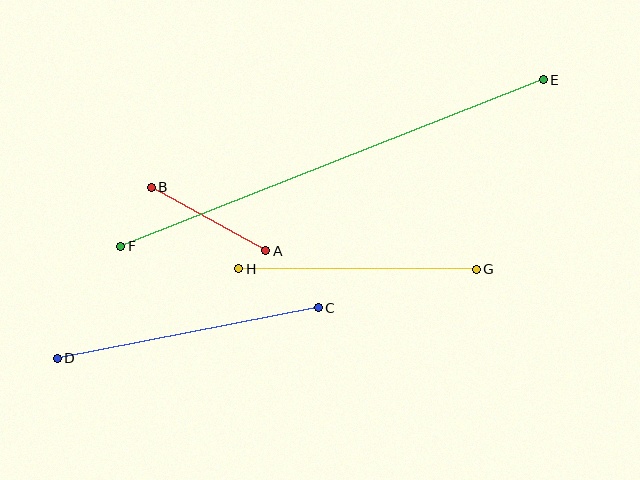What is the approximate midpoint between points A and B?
The midpoint is at approximately (209, 219) pixels.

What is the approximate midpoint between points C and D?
The midpoint is at approximately (188, 333) pixels.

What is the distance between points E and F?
The distance is approximately 454 pixels.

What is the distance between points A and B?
The distance is approximately 131 pixels.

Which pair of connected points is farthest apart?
Points E and F are farthest apart.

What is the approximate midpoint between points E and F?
The midpoint is at approximately (332, 163) pixels.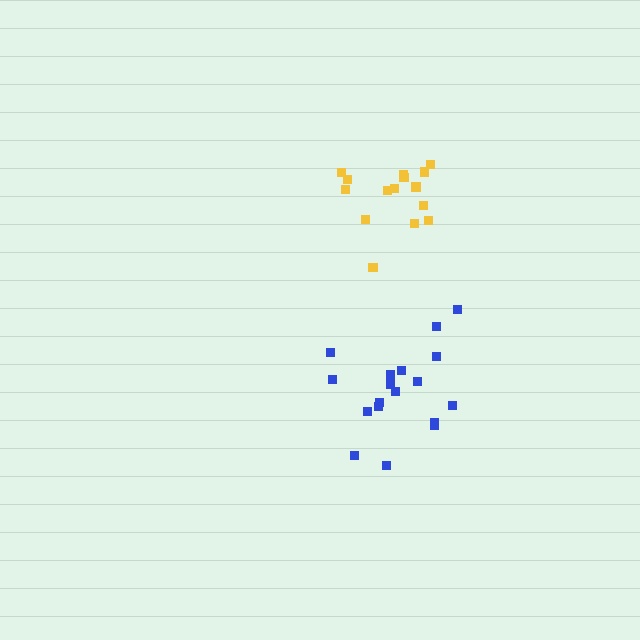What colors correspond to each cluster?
The clusters are colored: yellow, blue.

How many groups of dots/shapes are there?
There are 2 groups.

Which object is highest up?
The yellow cluster is topmost.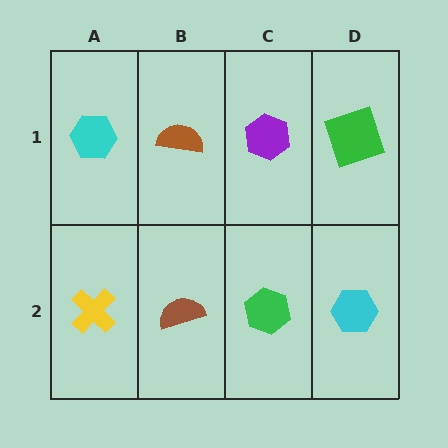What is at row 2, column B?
A brown semicircle.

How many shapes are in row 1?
4 shapes.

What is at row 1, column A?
A cyan hexagon.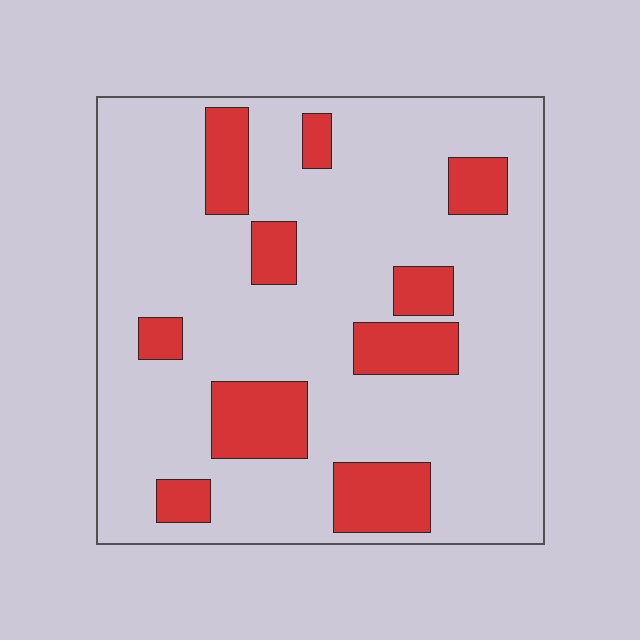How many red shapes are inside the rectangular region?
10.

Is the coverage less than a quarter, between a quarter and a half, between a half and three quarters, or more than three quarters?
Less than a quarter.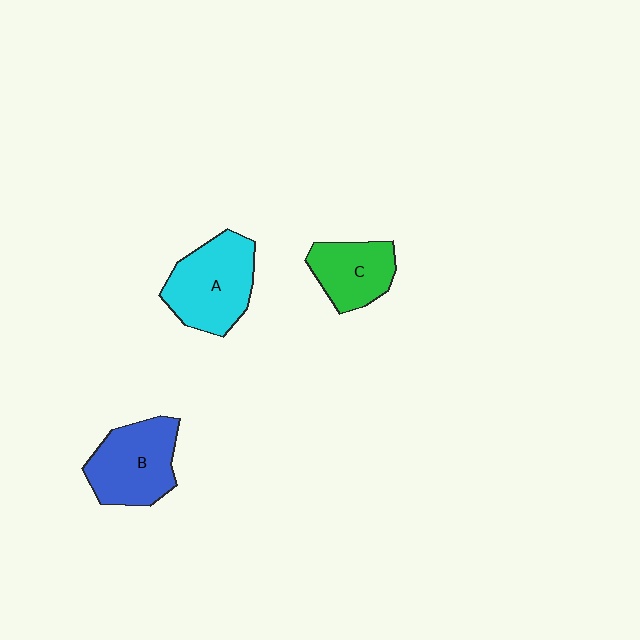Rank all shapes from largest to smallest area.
From largest to smallest: A (cyan), B (blue), C (green).